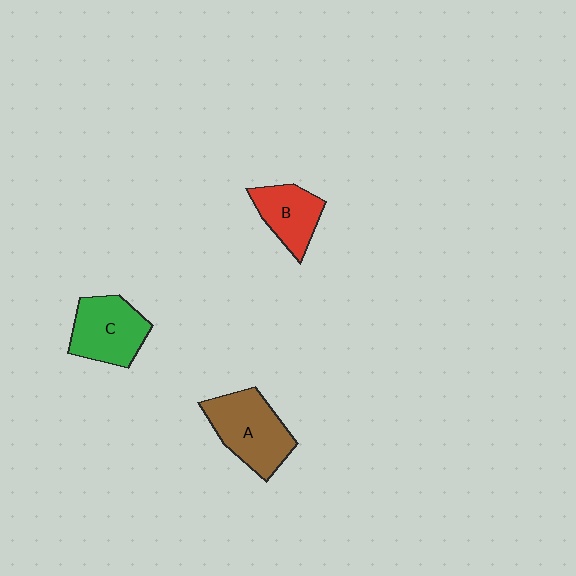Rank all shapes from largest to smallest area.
From largest to smallest: A (brown), C (green), B (red).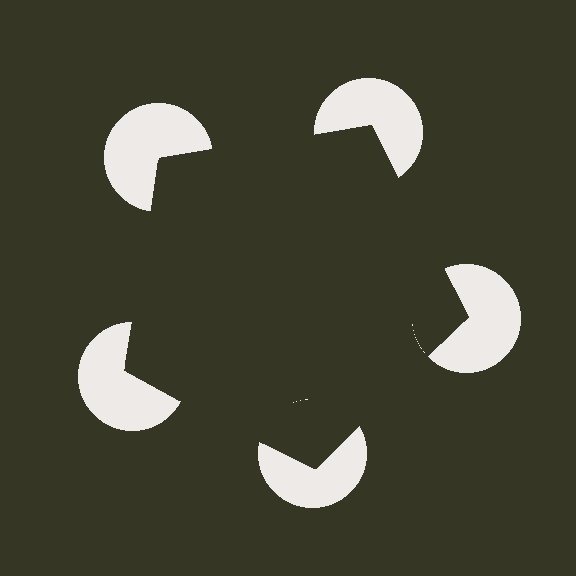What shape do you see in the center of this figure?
An illusory pentagon — its edges are inferred from the aligned wedge cuts in the pac-man discs, not physically drawn.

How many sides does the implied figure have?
5 sides.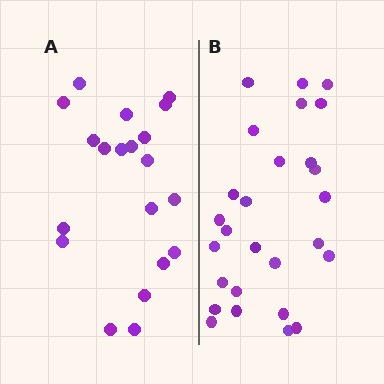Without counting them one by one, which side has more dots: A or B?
Region B (the right region) has more dots.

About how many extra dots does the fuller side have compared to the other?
Region B has roughly 8 or so more dots than region A.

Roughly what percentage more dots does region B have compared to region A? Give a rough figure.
About 35% more.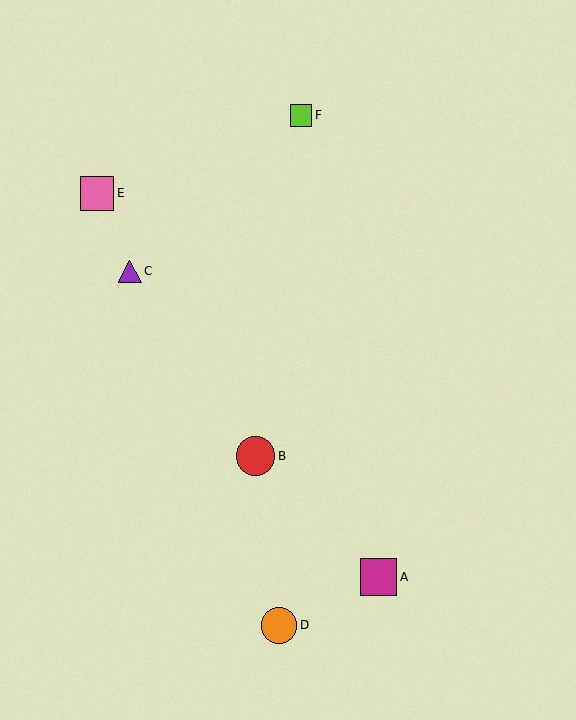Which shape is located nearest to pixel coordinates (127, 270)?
The purple triangle (labeled C) at (130, 271) is nearest to that location.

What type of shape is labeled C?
Shape C is a purple triangle.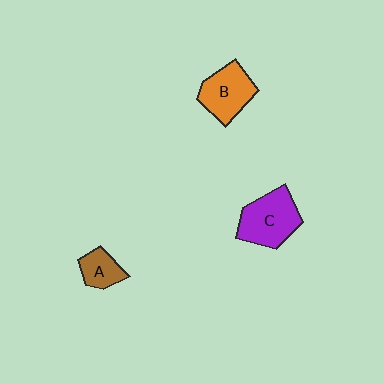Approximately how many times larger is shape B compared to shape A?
Approximately 1.8 times.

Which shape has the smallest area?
Shape A (brown).